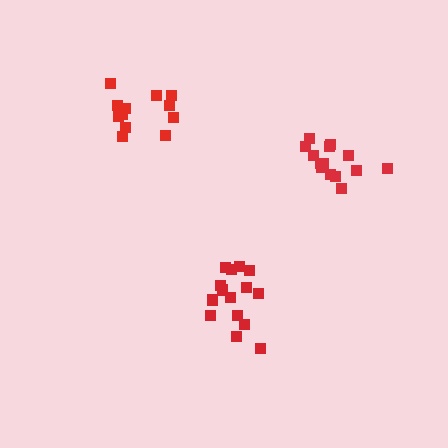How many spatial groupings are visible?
There are 3 spatial groupings.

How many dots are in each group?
Group 1: 14 dots, Group 2: 15 dots, Group 3: 12 dots (41 total).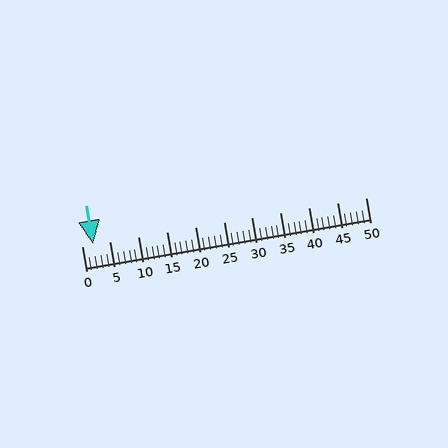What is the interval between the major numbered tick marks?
The major tick marks are spaced 5 units apart.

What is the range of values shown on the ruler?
The ruler shows values from 0 to 50.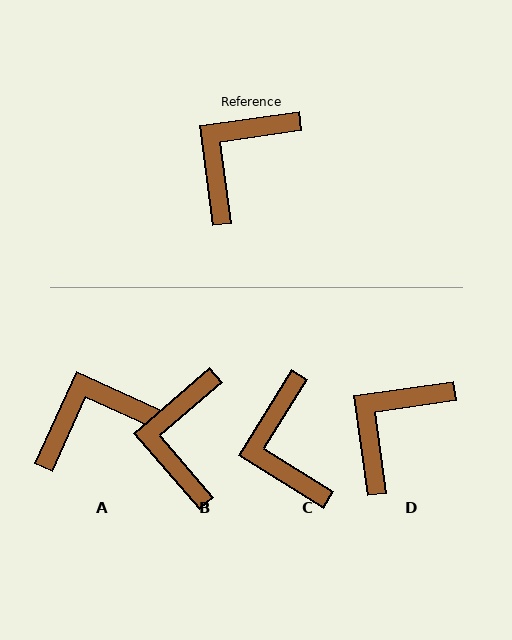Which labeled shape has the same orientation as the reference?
D.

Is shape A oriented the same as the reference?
No, it is off by about 32 degrees.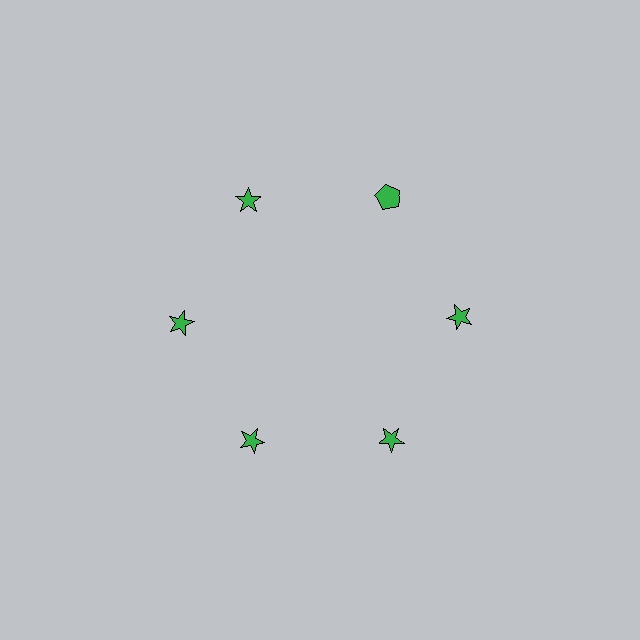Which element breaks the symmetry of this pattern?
The green pentagon at roughly the 1 o'clock position breaks the symmetry. All other shapes are green stars.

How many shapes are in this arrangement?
There are 6 shapes arranged in a ring pattern.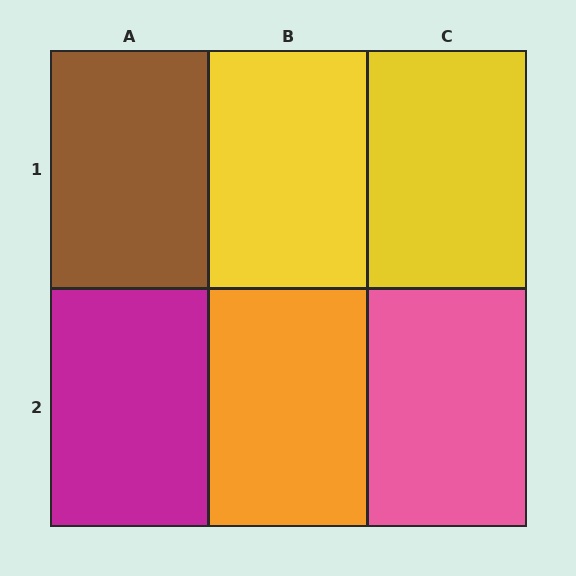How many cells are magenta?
1 cell is magenta.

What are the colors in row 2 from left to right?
Magenta, orange, pink.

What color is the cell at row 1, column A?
Brown.